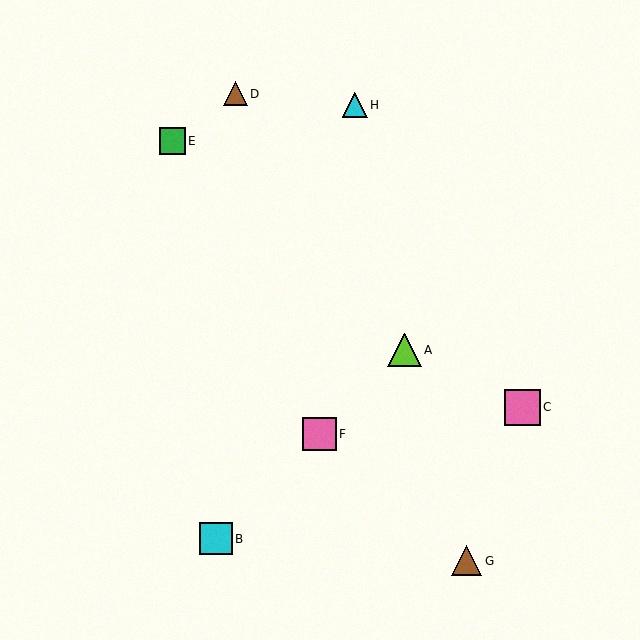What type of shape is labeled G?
Shape G is a brown triangle.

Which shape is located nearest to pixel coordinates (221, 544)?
The cyan square (labeled B) at (216, 539) is nearest to that location.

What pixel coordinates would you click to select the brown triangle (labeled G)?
Click at (467, 561) to select the brown triangle G.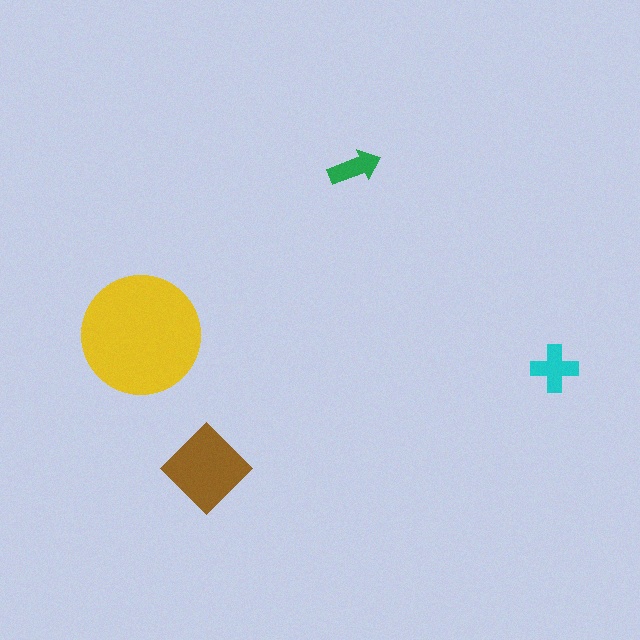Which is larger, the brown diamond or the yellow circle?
The yellow circle.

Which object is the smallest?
The green arrow.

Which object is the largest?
The yellow circle.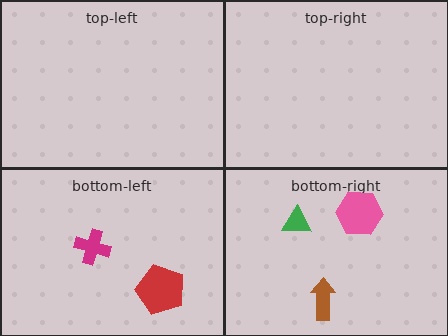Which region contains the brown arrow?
The bottom-right region.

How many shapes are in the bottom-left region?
2.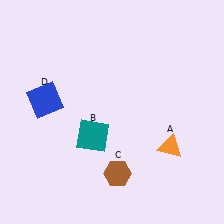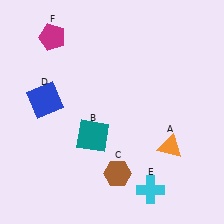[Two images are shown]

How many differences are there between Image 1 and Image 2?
There are 2 differences between the two images.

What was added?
A cyan cross (E), a magenta pentagon (F) were added in Image 2.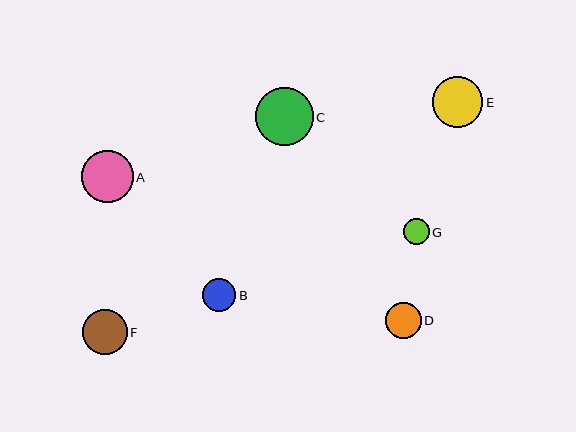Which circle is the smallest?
Circle G is the smallest with a size of approximately 26 pixels.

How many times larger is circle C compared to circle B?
Circle C is approximately 1.8 times the size of circle B.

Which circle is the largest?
Circle C is the largest with a size of approximately 58 pixels.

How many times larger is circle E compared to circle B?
Circle E is approximately 1.5 times the size of circle B.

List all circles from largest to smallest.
From largest to smallest: C, A, E, F, D, B, G.